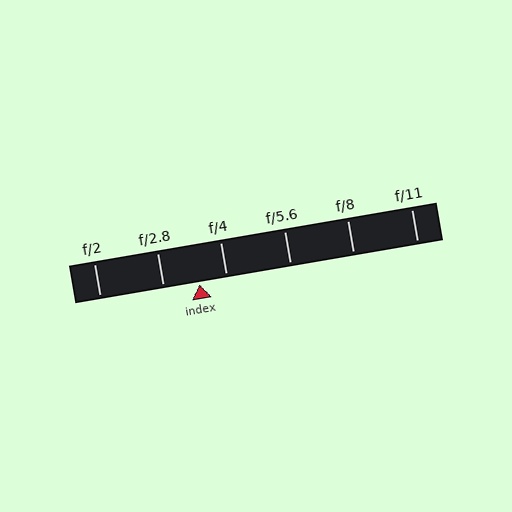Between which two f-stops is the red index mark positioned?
The index mark is between f/2.8 and f/4.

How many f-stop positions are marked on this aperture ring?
There are 6 f-stop positions marked.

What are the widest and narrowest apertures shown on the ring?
The widest aperture shown is f/2 and the narrowest is f/11.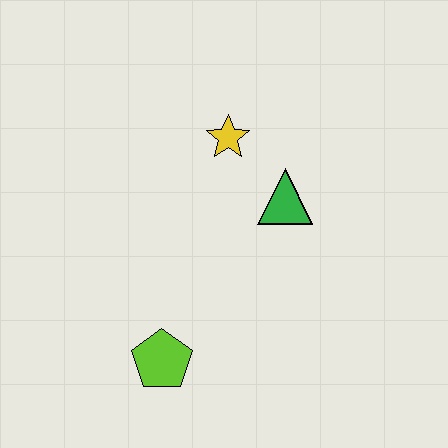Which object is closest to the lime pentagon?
The green triangle is closest to the lime pentagon.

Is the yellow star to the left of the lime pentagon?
No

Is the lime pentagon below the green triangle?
Yes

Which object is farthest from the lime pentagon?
The yellow star is farthest from the lime pentagon.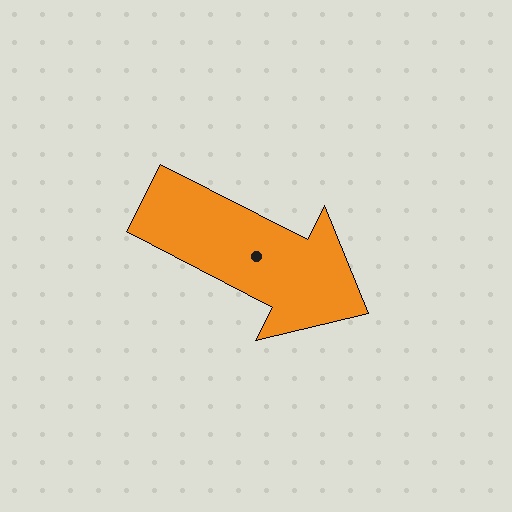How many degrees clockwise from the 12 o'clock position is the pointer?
Approximately 117 degrees.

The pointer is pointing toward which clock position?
Roughly 4 o'clock.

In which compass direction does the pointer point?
Southeast.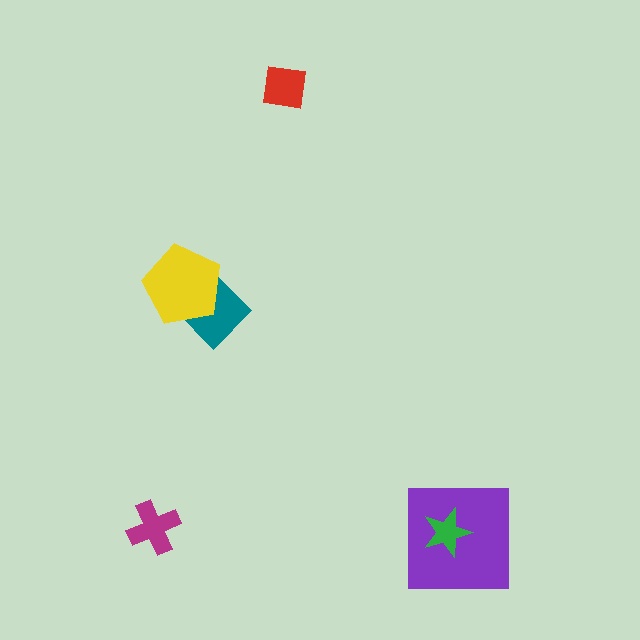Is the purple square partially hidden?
Yes, it is partially covered by another shape.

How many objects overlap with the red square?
0 objects overlap with the red square.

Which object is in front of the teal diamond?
The yellow pentagon is in front of the teal diamond.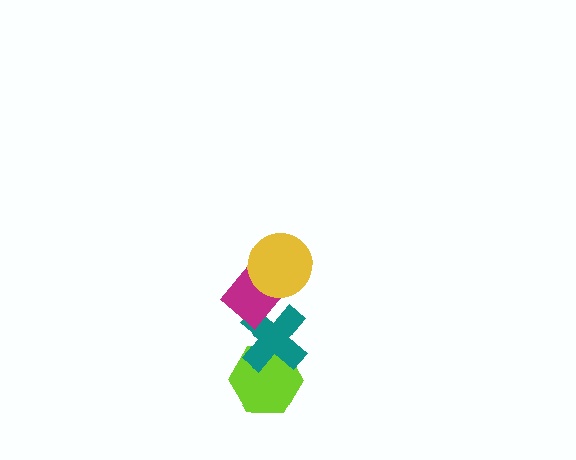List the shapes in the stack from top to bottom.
From top to bottom: the yellow circle, the magenta diamond, the teal cross, the lime hexagon.